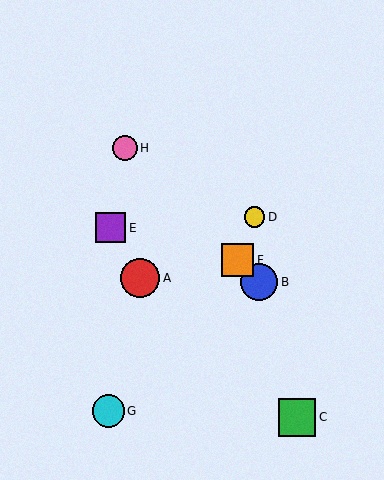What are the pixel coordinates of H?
Object H is at (125, 148).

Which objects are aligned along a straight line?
Objects B, F, H are aligned along a straight line.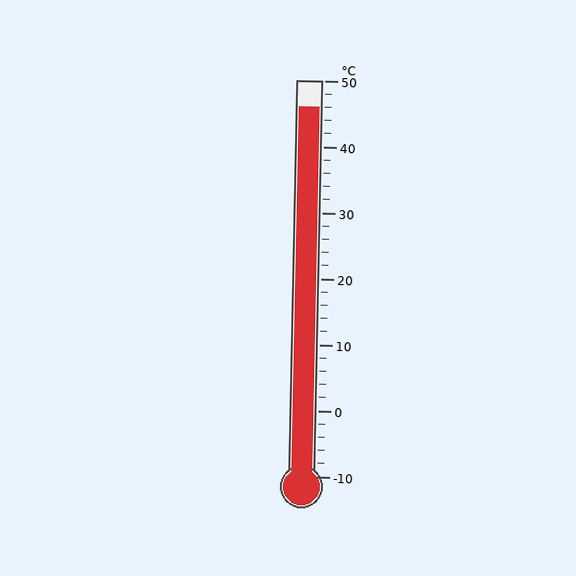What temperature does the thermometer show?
The thermometer shows approximately 46°C.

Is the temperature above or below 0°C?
The temperature is above 0°C.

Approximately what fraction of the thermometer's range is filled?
The thermometer is filled to approximately 95% of its range.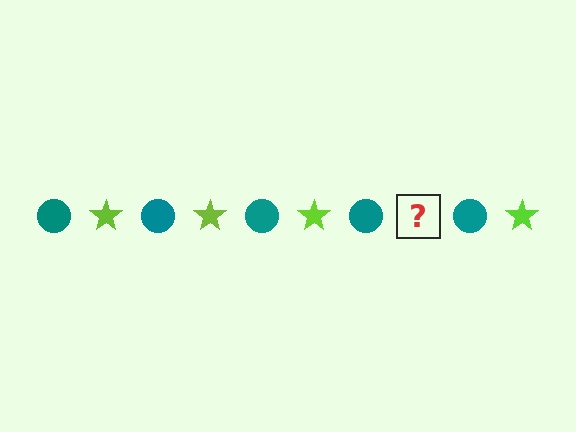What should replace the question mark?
The question mark should be replaced with a lime star.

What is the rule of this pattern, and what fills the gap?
The rule is that the pattern alternates between teal circle and lime star. The gap should be filled with a lime star.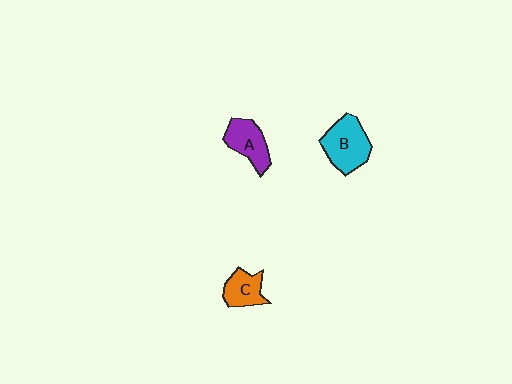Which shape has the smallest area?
Shape C (orange).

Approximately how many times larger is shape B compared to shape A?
Approximately 1.3 times.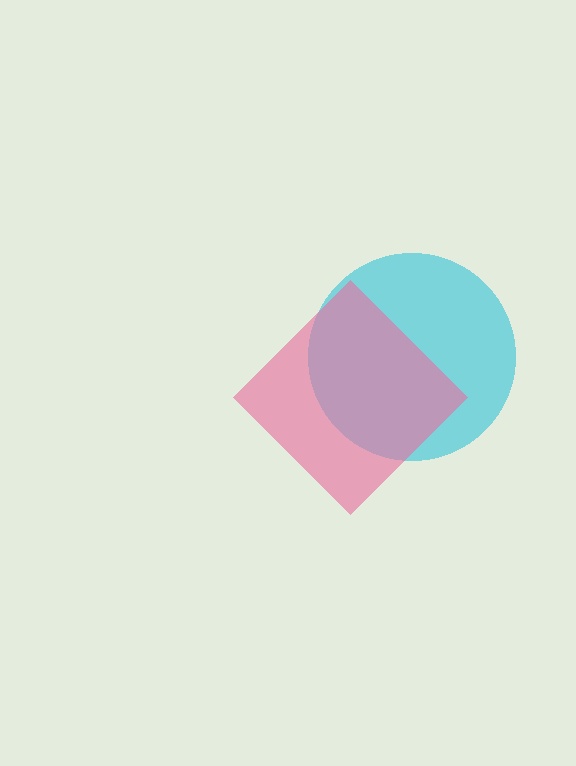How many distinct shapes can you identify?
There are 2 distinct shapes: a cyan circle, a pink diamond.